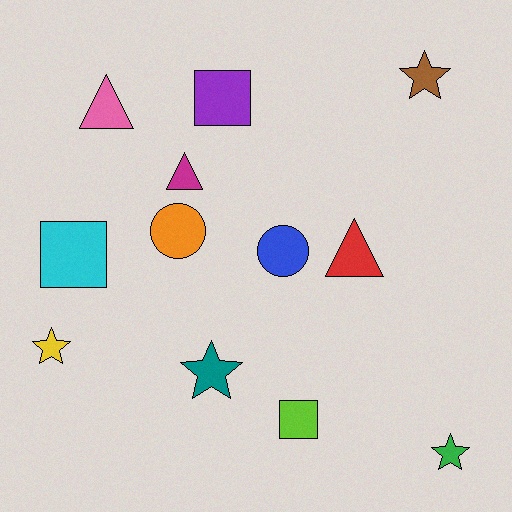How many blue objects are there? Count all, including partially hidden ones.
There is 1 blue object.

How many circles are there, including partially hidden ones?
There are 2 circles.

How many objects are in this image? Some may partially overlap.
There are 12 objects.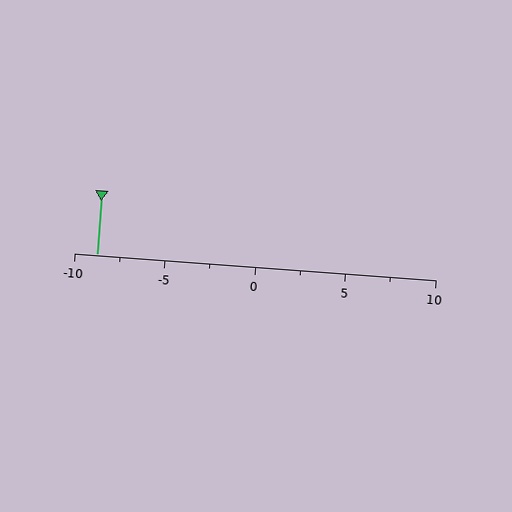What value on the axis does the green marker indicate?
The marker indicates approximately -8.8.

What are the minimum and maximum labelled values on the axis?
The axis runs from -10 to 10.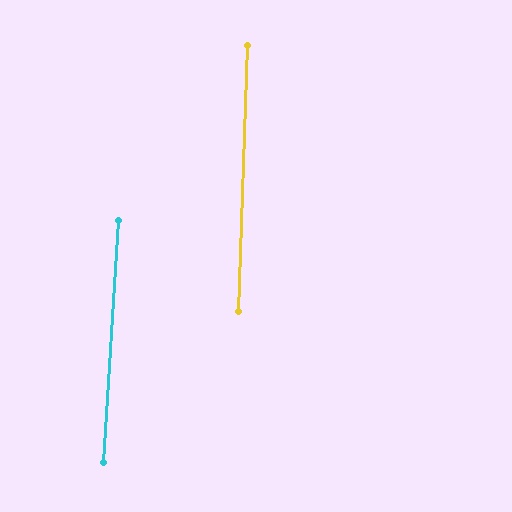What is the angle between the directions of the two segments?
Approximately 2 degrees.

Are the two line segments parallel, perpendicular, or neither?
Parallel — their directions differ by only 1.6°.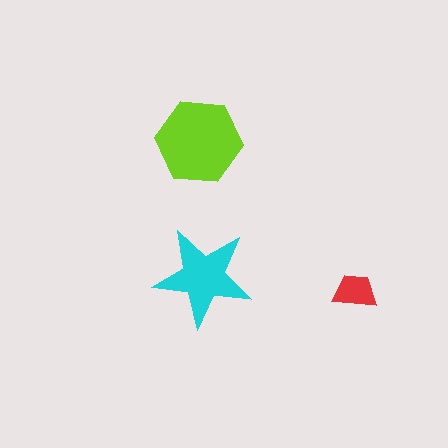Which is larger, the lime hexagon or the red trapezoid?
The lime hexagon.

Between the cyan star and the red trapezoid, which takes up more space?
The cyan star.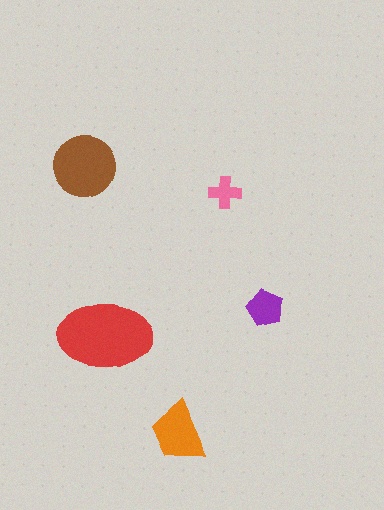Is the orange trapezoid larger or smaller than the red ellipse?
Smaller.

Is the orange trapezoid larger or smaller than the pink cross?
Larger.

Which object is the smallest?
The pink cross.